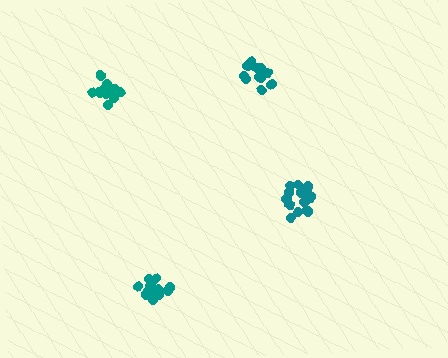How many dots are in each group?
Group 1: 15 dots, Group 2: 13 dots, Group 3: 14 dots, Group 4: 18 dots (60 total).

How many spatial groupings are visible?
There are 4 spatial groupings.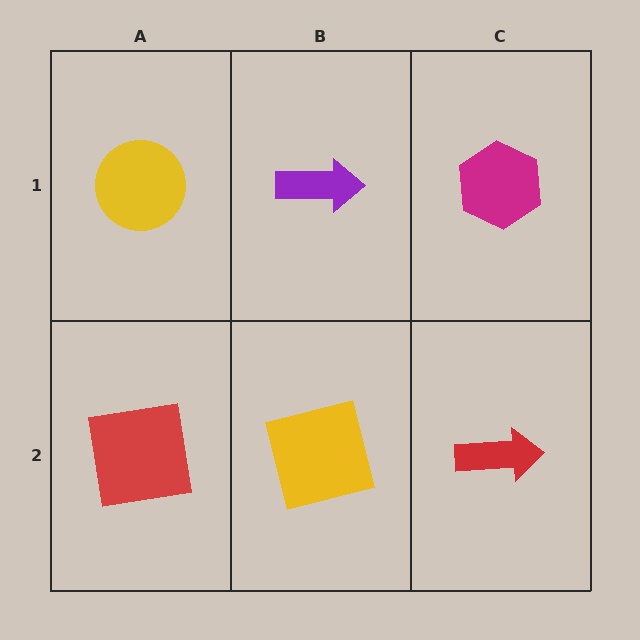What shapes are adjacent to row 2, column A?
A yellow circle (row 1, column A), a yellow square (row 2, column B).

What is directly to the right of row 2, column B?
A red arrow.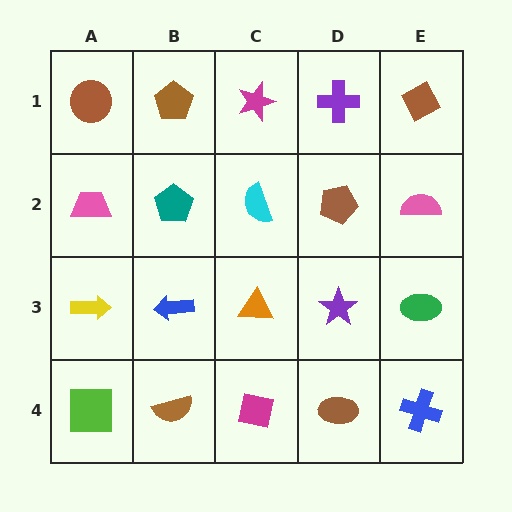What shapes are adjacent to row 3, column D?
A brown pentagon (row 2, column D), a brown ellipse (row 4, column D), an orange triangle (row 3, column C), a green ellipse (row 3, column E).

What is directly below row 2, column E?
A green ellipse.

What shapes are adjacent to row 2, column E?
A brown diamond (row 1, column E), a green ellipse (row 3, column E), a brown pentagon (row 2, column D).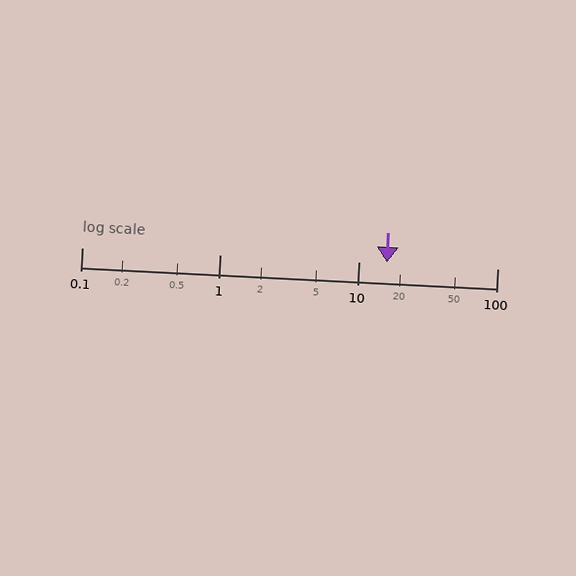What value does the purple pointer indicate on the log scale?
The pointer indicates approximately 16.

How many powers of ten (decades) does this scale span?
The scale spans 3 decades, from 0.1 to 100.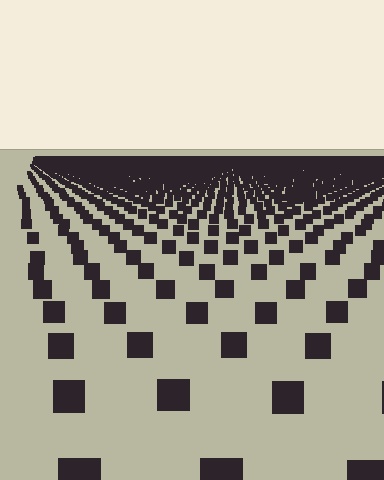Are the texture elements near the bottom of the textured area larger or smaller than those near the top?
Larger. Near the bottom, elements are closer to the viewer and appear at a bigger on-screen size.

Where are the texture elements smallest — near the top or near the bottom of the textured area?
Near the top.